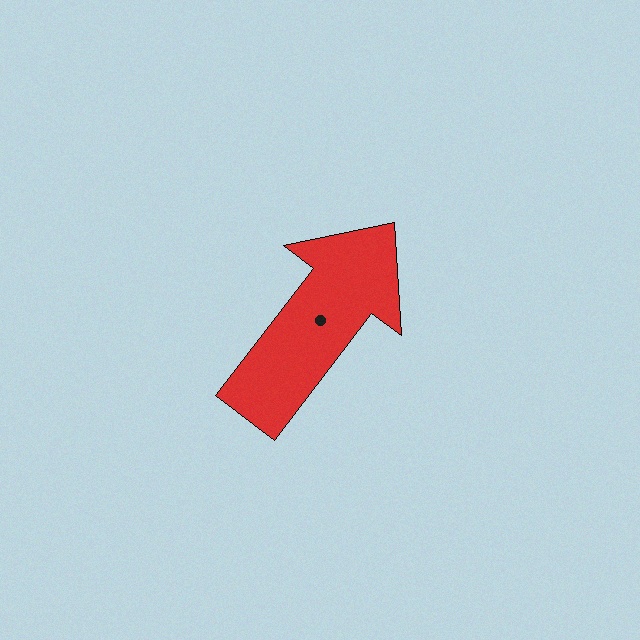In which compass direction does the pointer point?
Northeast.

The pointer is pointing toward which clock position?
Roughly 1 o'clock.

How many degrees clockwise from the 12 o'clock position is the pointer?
Approximately 37 degrees.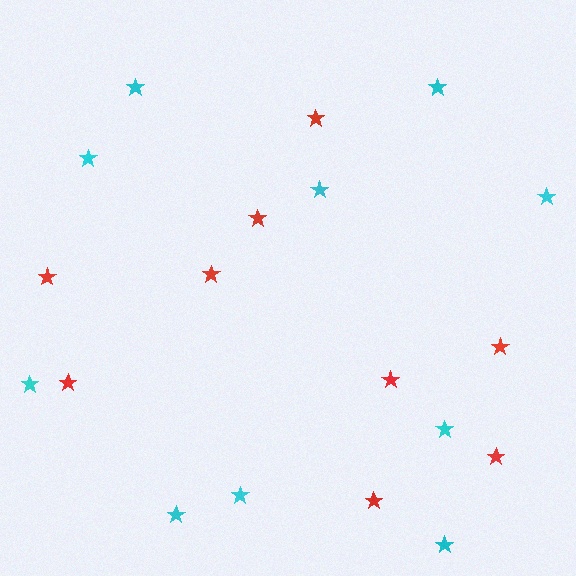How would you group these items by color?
There are 2 groups: one group of red stars (9) and one group of cyan stars (10).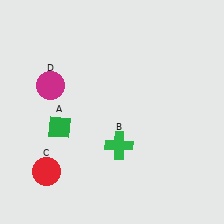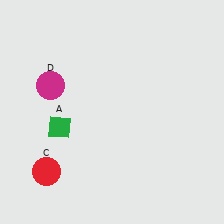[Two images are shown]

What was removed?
The green cross (B) was removed in Image 2.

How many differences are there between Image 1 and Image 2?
There is 1 difference between the two images.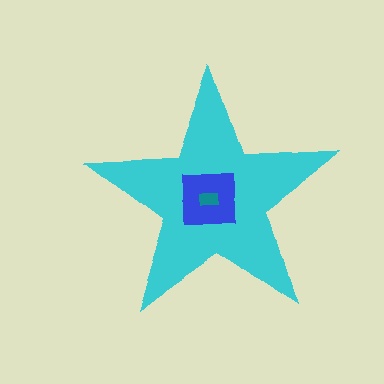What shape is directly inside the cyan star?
The blue square.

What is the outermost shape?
The cyan star.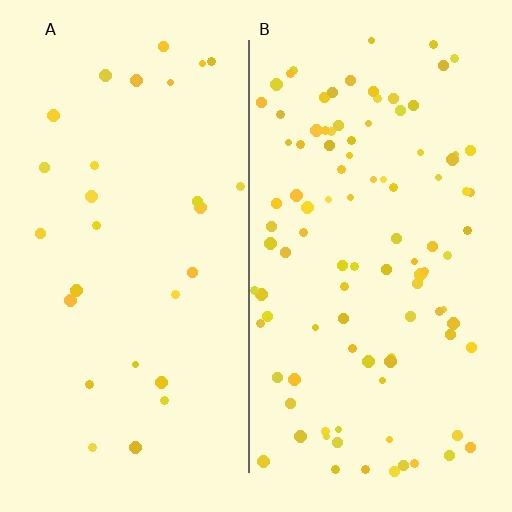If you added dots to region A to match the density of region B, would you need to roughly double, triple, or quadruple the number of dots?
Approximately quadruple.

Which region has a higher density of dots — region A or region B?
B (the right).